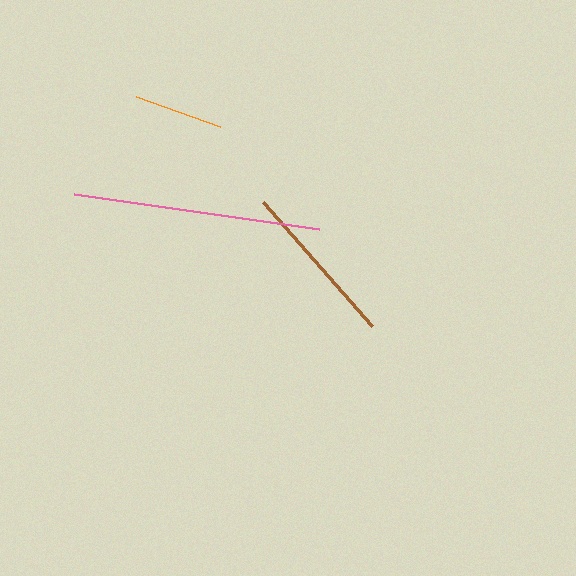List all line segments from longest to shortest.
From longest to shortest: pink, brown, orange.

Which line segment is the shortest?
The orange line is the shortest at approximately 89 pixels.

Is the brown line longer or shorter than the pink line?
The pink line is longer than the brown line.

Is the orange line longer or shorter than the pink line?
The pink line is longer than the orange line.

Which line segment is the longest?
The pink line is the longest at approximately 248 pixels.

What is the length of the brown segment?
The brown segment is approximately 165 pixels long.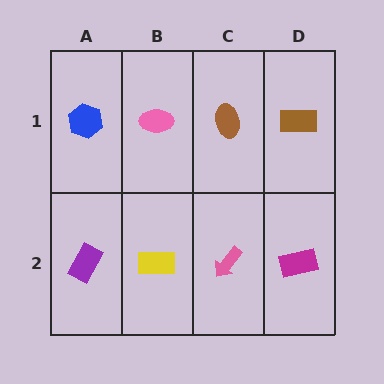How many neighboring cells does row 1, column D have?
2.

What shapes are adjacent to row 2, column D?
A brown rectangle (row 1, column D), a pink arrow (row 2, column C).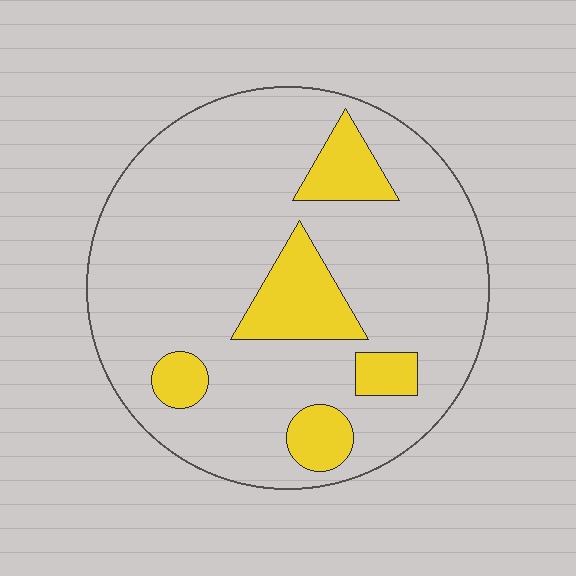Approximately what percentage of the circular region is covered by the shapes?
Approximately 20%.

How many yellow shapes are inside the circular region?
5.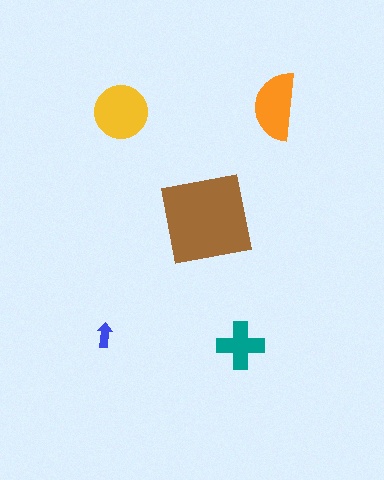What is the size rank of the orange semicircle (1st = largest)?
3rd.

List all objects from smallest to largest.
The blue arrow, the teal cross, the orange semicircle, the yellow circle, the brown square.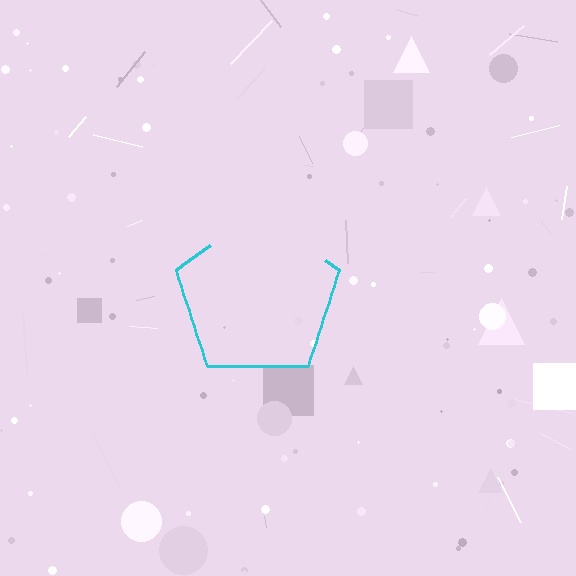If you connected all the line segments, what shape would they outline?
They would outline a pentagon.